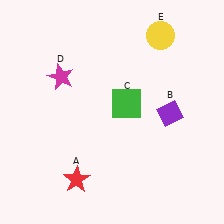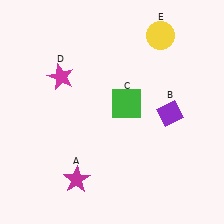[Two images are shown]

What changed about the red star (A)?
In Image 1, A is red. In Image 2, it changed to magenta.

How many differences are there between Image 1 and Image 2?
There is 1 difference between the two images.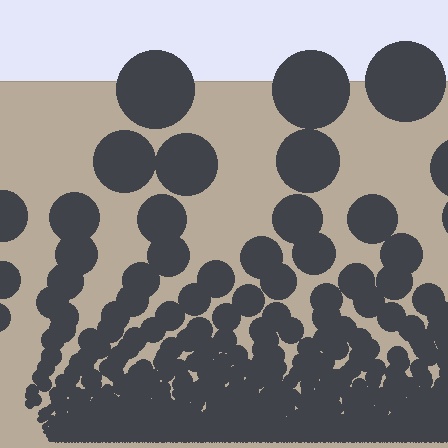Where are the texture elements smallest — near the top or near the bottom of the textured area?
Near the bottom.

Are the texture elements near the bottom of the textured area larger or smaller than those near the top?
Smaller. The gradient is inverted — elements near the bottom are smaller and denser.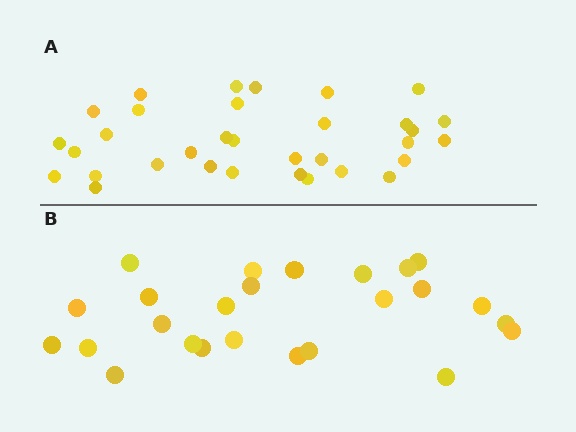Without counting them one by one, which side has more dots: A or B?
Region A (the top region) has more dots.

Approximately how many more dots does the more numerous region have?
Region A has roughly 8 or so more dots than region B.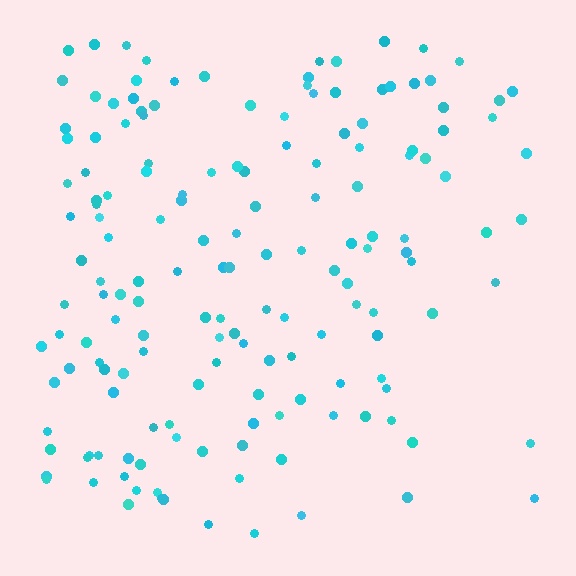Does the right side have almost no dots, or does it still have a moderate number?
Still a moderate number, just noticeably fewer than the left.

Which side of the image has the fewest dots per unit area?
The right.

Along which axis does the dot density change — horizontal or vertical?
Horizontal.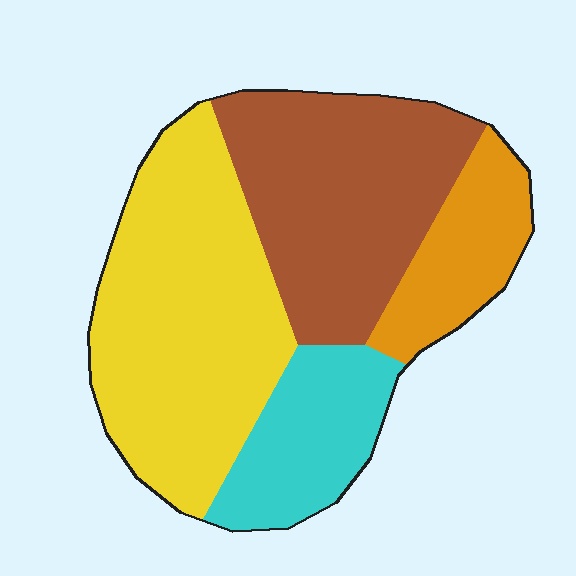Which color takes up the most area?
Yellow, at roughly 40%.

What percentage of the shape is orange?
Orange covers about 15% of the shape.